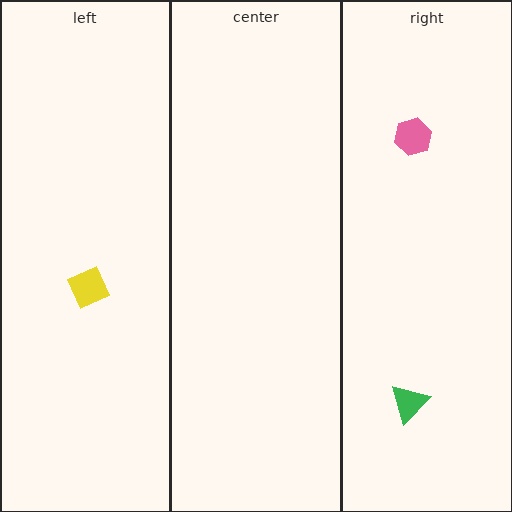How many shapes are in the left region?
1.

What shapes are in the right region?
The green triangle, the pink hexagon.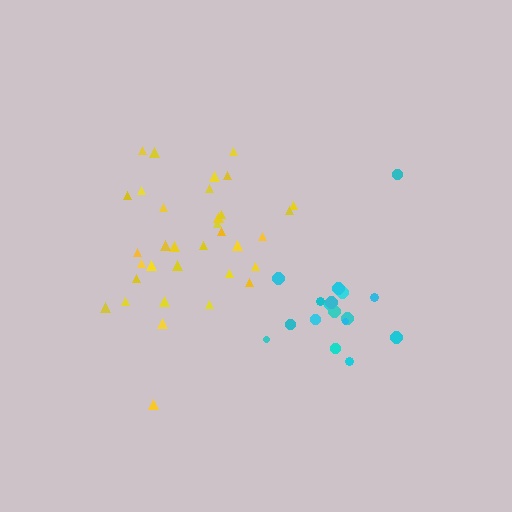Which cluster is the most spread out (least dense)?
Cyan.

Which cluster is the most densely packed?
Yellow.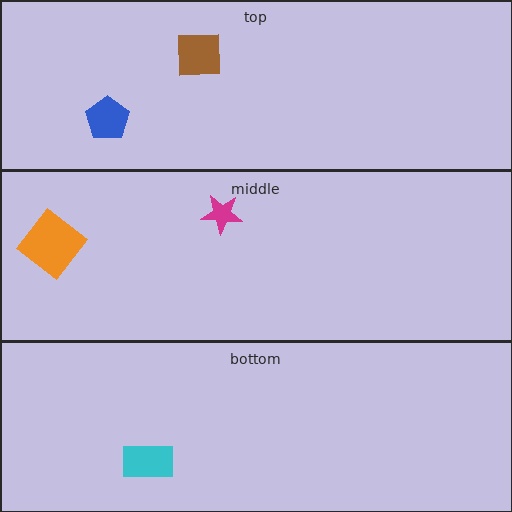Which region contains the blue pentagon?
The top region.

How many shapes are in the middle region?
2.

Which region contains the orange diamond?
The middle region.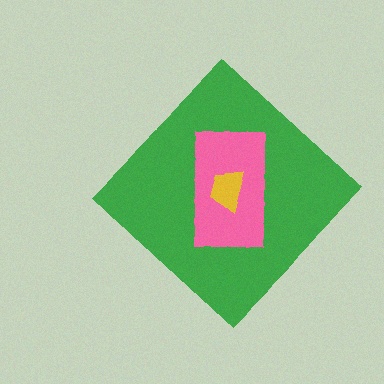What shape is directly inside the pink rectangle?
The yellow trapezoid.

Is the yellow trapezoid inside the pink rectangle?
Yes.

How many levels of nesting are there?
3.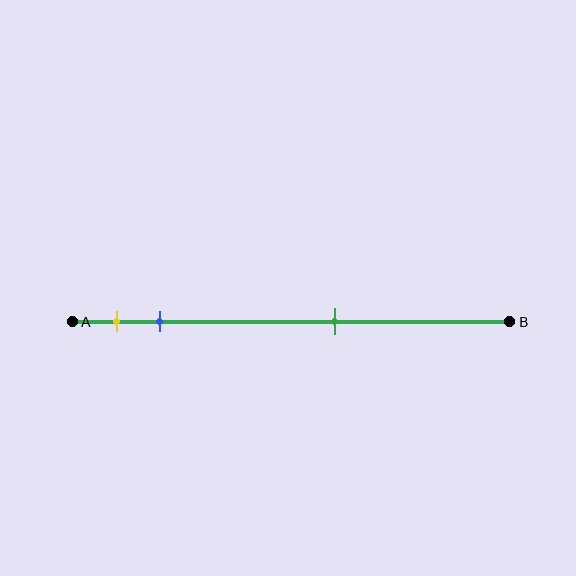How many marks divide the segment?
There are 3 marks dividing the segment.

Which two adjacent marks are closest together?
The yellow and blue marks are the closest adjacent pair.